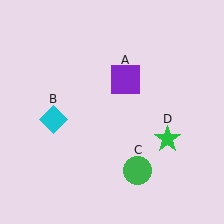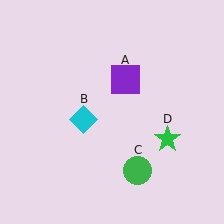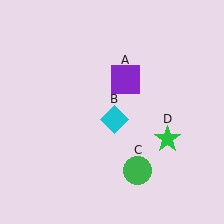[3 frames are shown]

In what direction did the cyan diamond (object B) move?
The cyan diamond (object B) moved right.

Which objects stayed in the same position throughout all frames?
Purple square (object A) and green circle (object C) and green star (object D) remained stationary.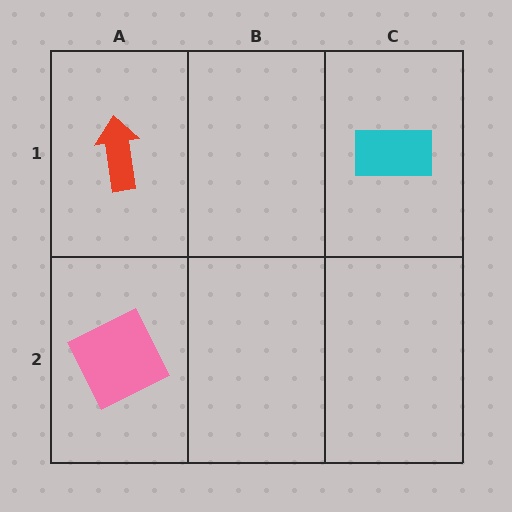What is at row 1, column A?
A red arrow.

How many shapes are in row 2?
1 shape.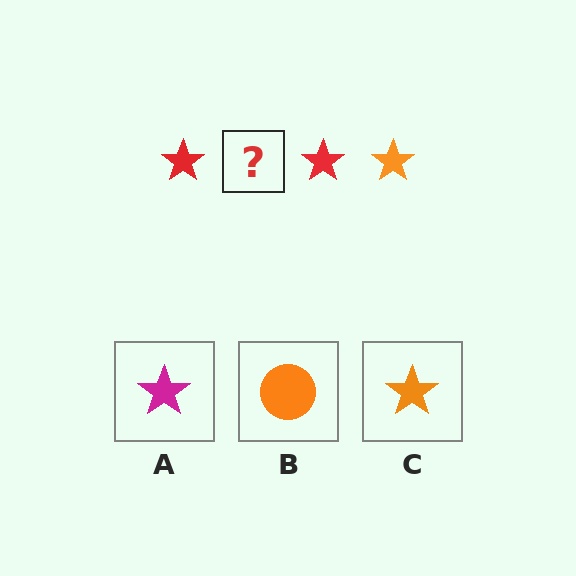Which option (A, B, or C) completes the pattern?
C.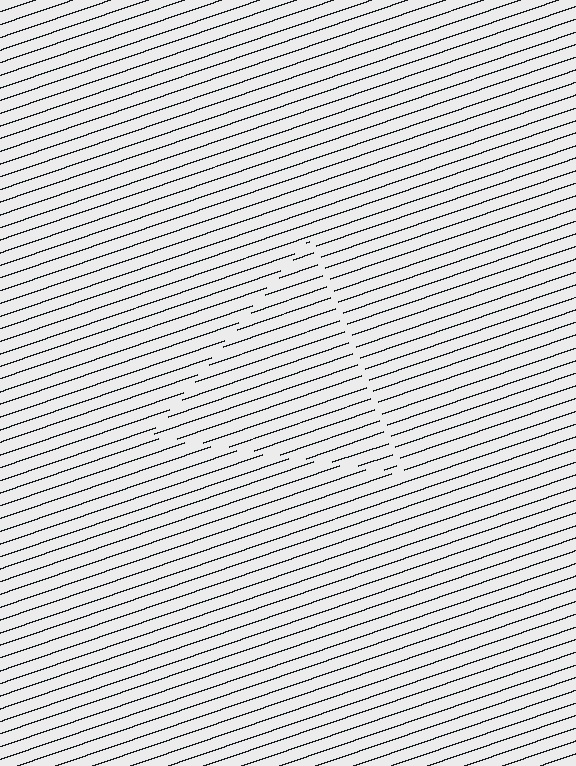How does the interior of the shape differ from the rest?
The interior of the shape contains the same grating, shifted by half a period — the contour is defined by the phase discontinuity where line-ends from the inner and outer gratings abut.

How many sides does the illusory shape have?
3 sides — the line-ends trace a triangle.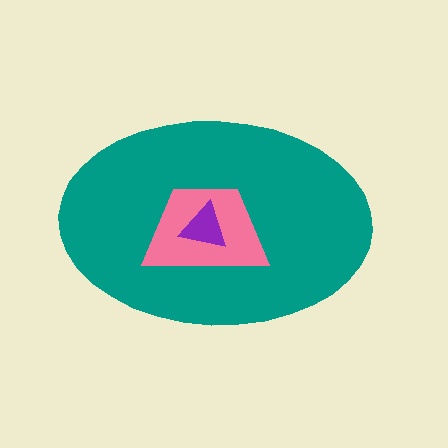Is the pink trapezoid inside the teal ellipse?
Yes.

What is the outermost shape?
The teal ellipse.